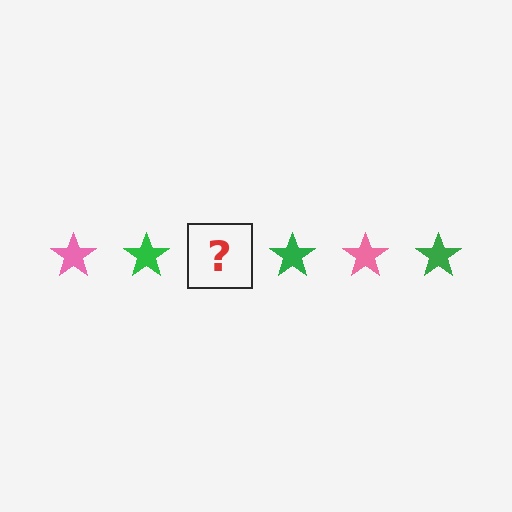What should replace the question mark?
The question mark should be replaced with a pink star.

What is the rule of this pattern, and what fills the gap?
The rule is that the pattern cycles through pink, green stars. The gap should be filled with a pink star.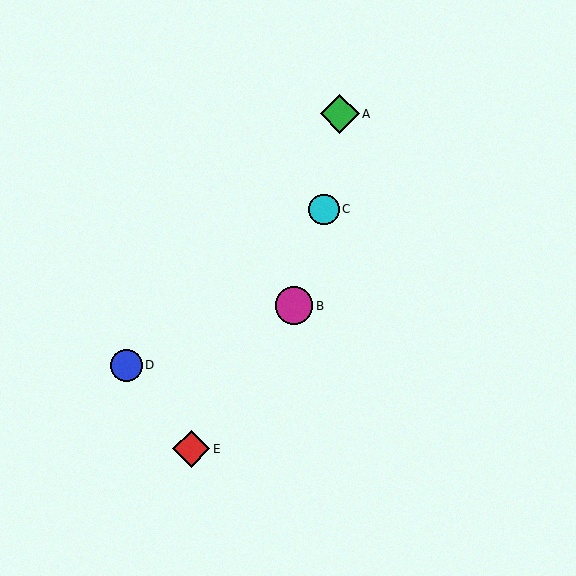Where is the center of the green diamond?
The center of the green diamond is at (340, 114).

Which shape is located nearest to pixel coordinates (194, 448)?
The red diamond (labeled E) at (191, 449) is nearest to that location.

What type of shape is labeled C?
Shape C is a cyan circle.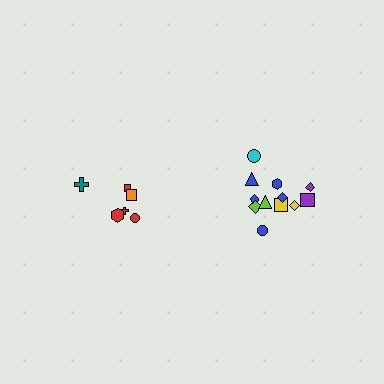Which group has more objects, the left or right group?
The right group.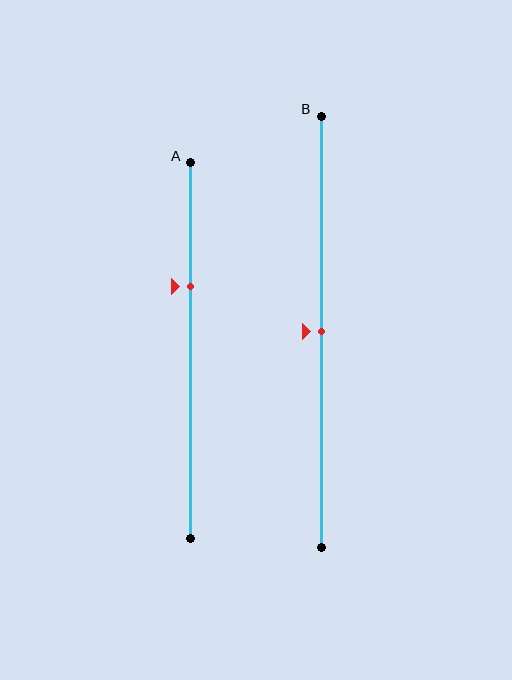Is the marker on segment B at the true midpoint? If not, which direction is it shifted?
Yes, the marker on segment B is at the true midpoint.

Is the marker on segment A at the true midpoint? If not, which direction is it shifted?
No, the marker on segment A is shifted upward by about 17% of the segment length.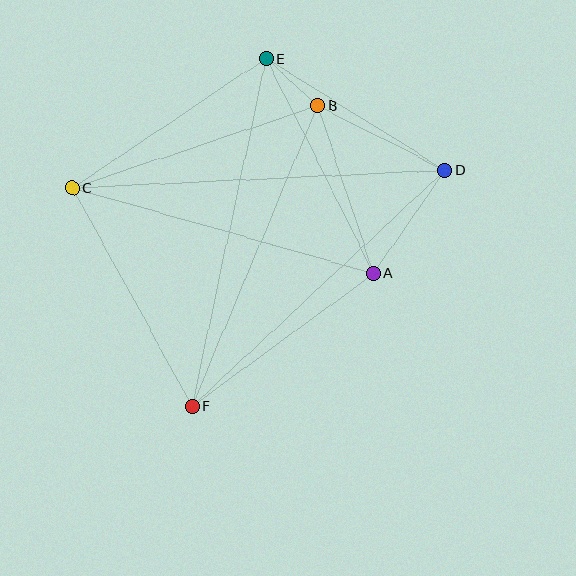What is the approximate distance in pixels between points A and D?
The distance between A and D is approximately 125 pixels.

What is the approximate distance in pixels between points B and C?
The distance between B and C is approximately 259 pixels.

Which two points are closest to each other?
Points B and E are closest to each other.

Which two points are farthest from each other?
Points C and D are farthest from each other.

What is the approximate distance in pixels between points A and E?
The distance between A and E is approximately 240 pixels.